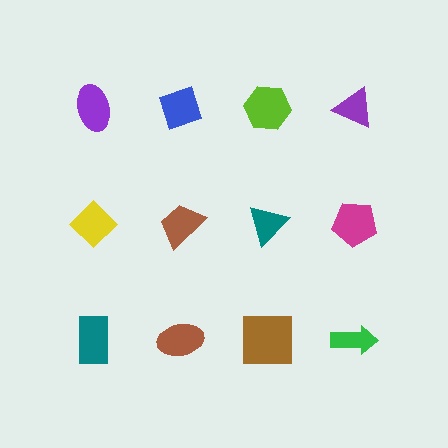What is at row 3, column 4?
A green arrow.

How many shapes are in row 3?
4 shapes.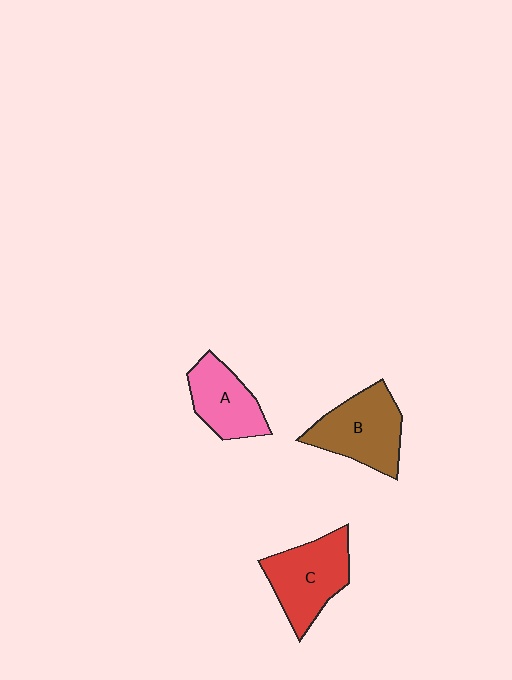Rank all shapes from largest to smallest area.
From largest to smallest: B (brown), C (red), A (pink).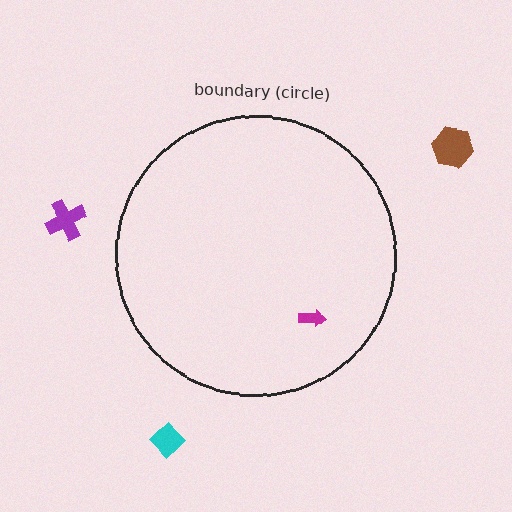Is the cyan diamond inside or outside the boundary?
Outside.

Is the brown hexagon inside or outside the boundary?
Outside.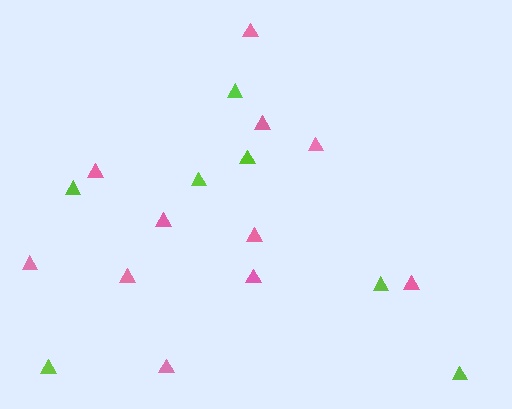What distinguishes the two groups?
There are 2 groups: one group of pink triangles (11) and one group of lime triangles (7).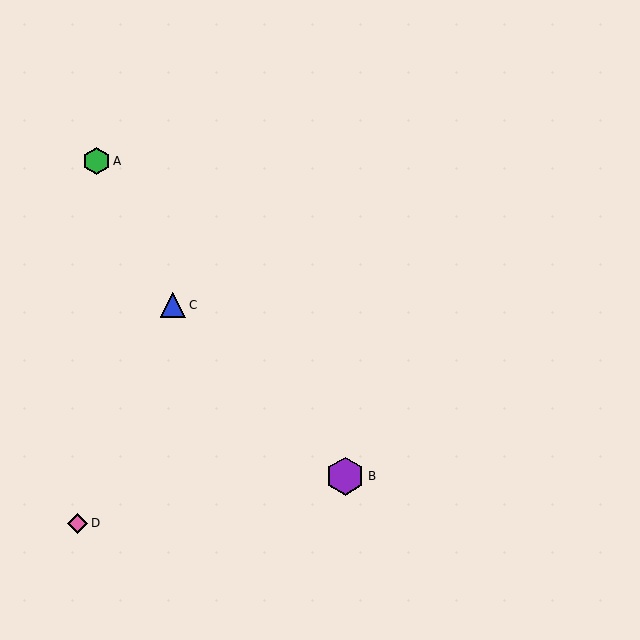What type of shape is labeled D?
Shape D is a pink diamond.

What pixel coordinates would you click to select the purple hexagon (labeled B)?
Click at (345, 476) to select the purple hexagon B.